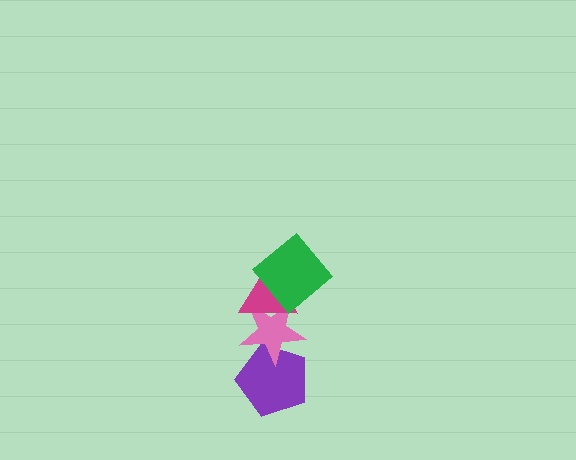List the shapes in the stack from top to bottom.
From top to bottom: the green diamond, the magenta triangle, the pink star, the purple pentagon.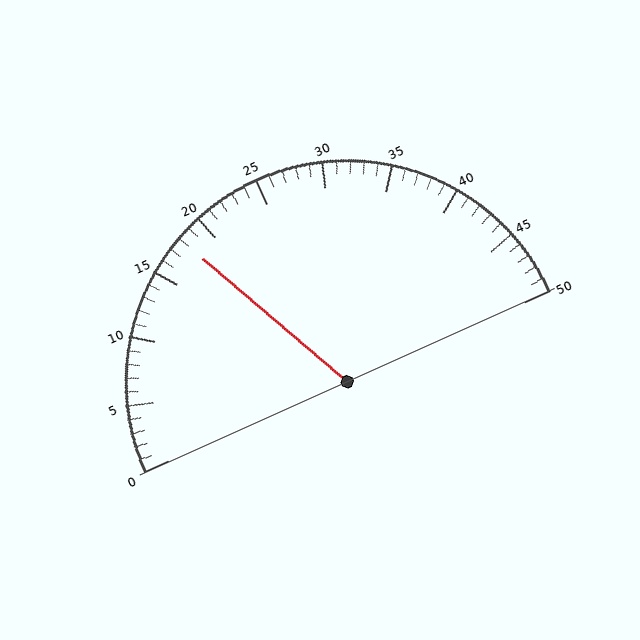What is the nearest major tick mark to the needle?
The nearest major tick mark is 20.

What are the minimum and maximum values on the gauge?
The gauge ranges from 0 to 50.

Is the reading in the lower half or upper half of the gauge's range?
The reading is in the lower half of the range (0 to 50).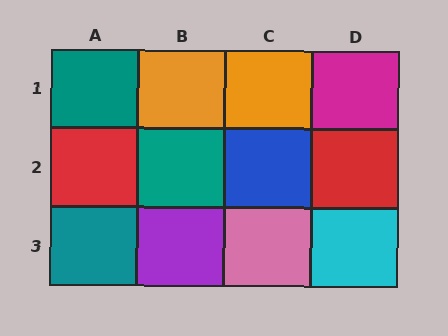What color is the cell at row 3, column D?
Cyan.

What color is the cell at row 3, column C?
Pink.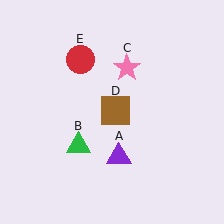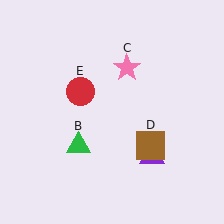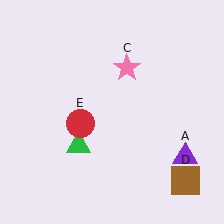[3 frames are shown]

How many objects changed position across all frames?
3 objects changed position: purple triangle (object A), brown square (object D), red circle (object E).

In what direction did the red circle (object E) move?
The red circle (object E) moved down.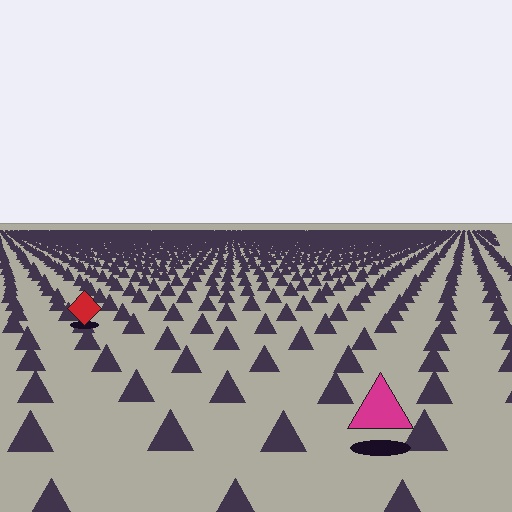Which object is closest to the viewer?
The magenta triangle is closest. The texture marks near it are larger and more spread out.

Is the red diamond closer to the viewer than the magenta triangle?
No. The magenta triangle is closer — you can tell from the texture gradient: the ground texture is coarser near it.